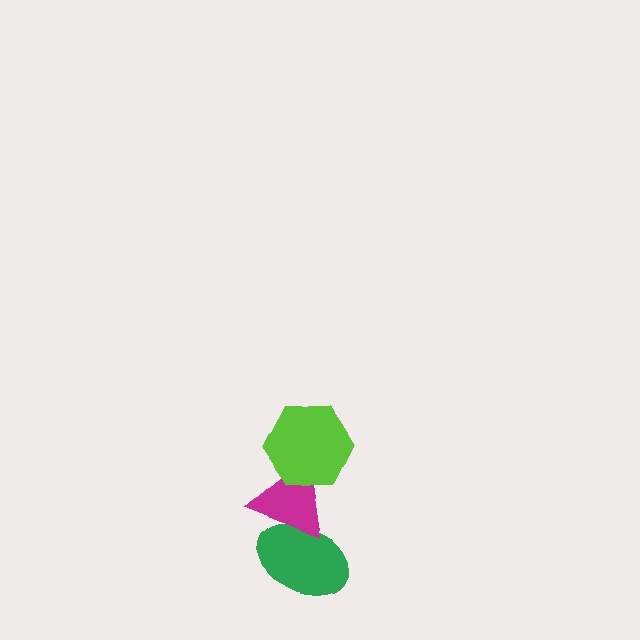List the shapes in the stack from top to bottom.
From top to bottom: the lime hexagon, the magenta triangle, the green ellipse.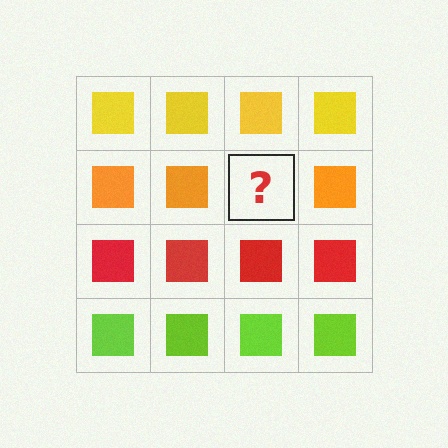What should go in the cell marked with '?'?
The missing cell should contain an orange square.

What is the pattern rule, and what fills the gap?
The rule is that each row has a consistent color. The gap should be filled with an orange square.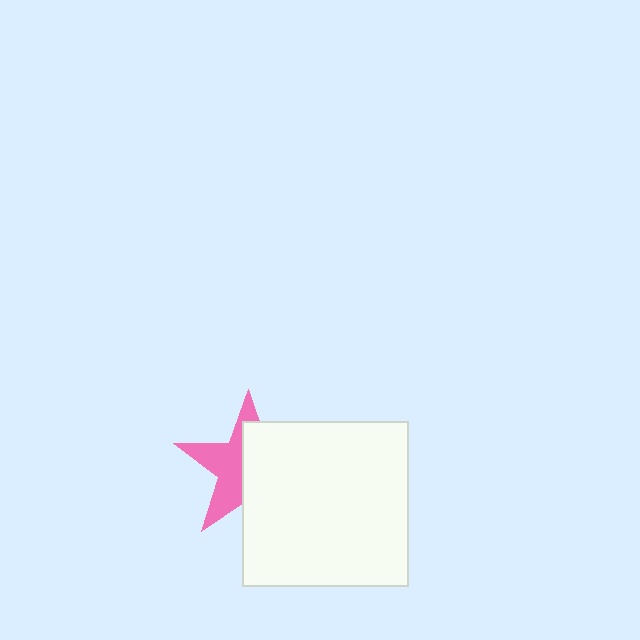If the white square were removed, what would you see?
You would see the complete pink star.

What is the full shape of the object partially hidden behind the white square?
The partially hidden object is a pink star.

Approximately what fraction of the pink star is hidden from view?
Roughly 54% of the pink star is hidden behind the white square.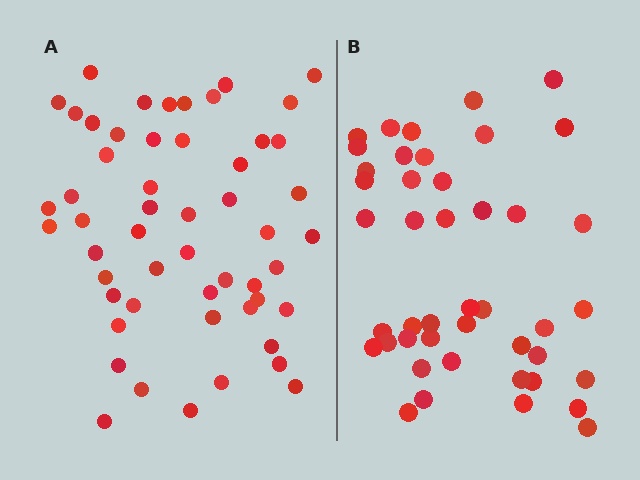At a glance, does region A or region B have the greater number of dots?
Region A (the left region) has more dots.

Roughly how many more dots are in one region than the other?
Region A has roughly 8 or so more dots than region B.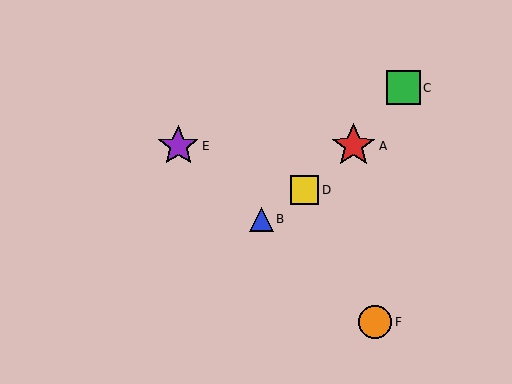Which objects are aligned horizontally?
Objects A, E are aligned horizontally.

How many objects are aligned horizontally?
2 objects (A, E) are aligned horizontally.